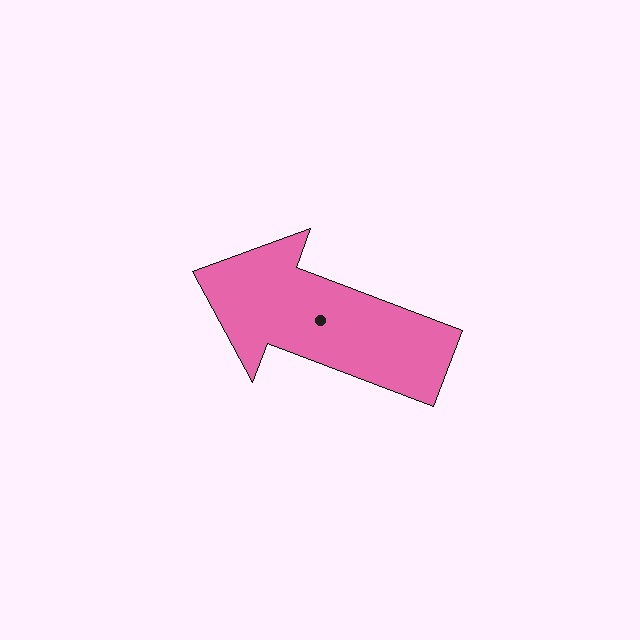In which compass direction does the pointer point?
West.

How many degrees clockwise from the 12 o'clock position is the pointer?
Approximately 291 degrees.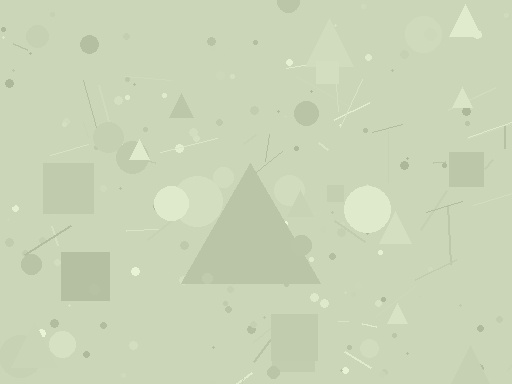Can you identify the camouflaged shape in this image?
The camouflaged shape is a triangle.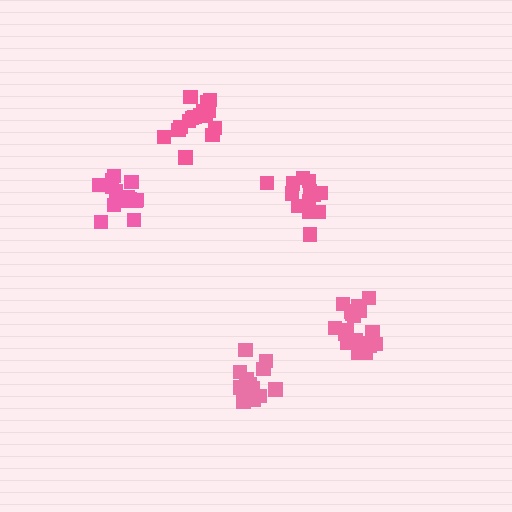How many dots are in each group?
Group 1: 19 dots, Group 2: 14 dots, Group 3: 16 dots, Group 4: 14 dots, Group 5: 18 dots (81 total).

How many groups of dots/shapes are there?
There are 5 groups.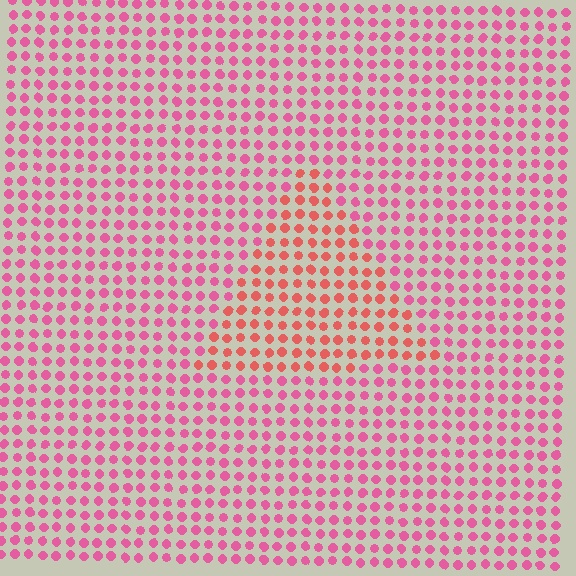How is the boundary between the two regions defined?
The boundary is defined purely by a slight shift in hue (about 31 degrees). Spacing, size, and orientation are identical on both sides.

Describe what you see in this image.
The image is filled with small pink elements in a uniform arrangement. A triangle-shaped region is visible where the elements are tinted to a slightly different hue, forming a subtle color boundary.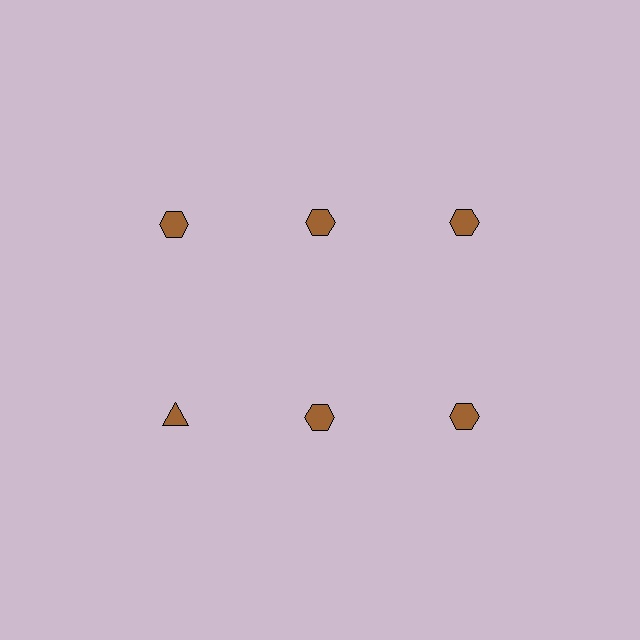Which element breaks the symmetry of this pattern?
The brown triangle in the second row, leftmost column breaks the symmetry. All other shapes are brown hexagons.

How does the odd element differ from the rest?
It has a different shape: triangle instead of hexagon.